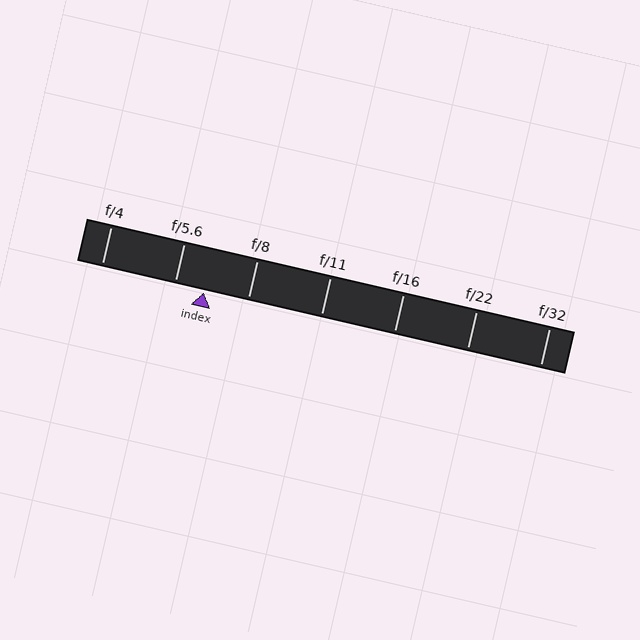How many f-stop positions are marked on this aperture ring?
There are 7 f-stop positions marked.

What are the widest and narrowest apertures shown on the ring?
The widest aperture shown is f/4 and the narrowest is f/32.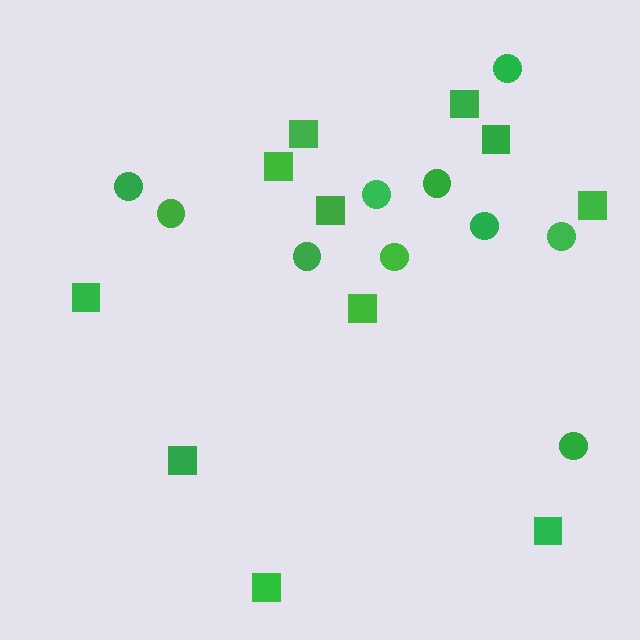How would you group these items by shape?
There are 2 groups: one group of circles (10) and one group of squares (11).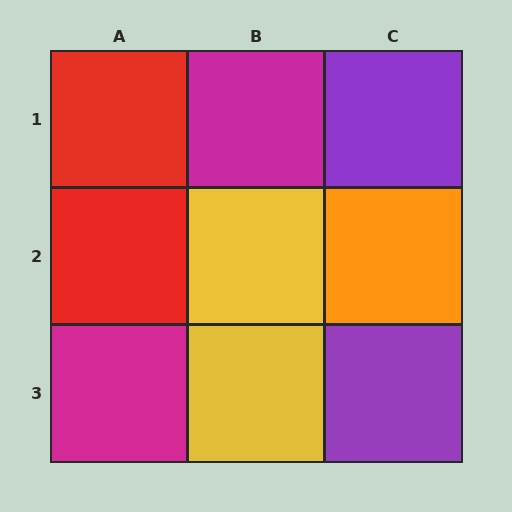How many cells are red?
2 cells are red.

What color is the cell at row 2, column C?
Orange.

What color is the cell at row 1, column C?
Purple.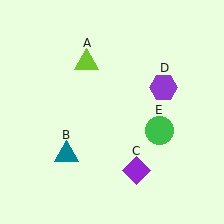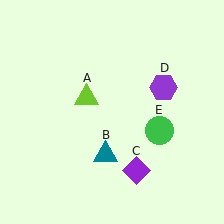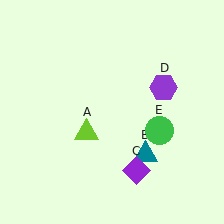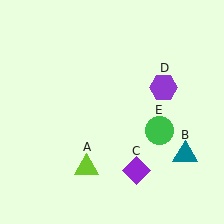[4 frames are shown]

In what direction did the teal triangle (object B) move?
The teal triangle (object B) moved right.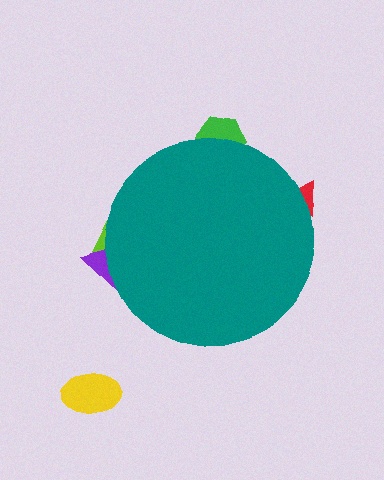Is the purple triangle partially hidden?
Yes, the purple triangle is partially hidden behind the teal circle.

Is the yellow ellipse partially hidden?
No, the yellow ellipse is fully visible.